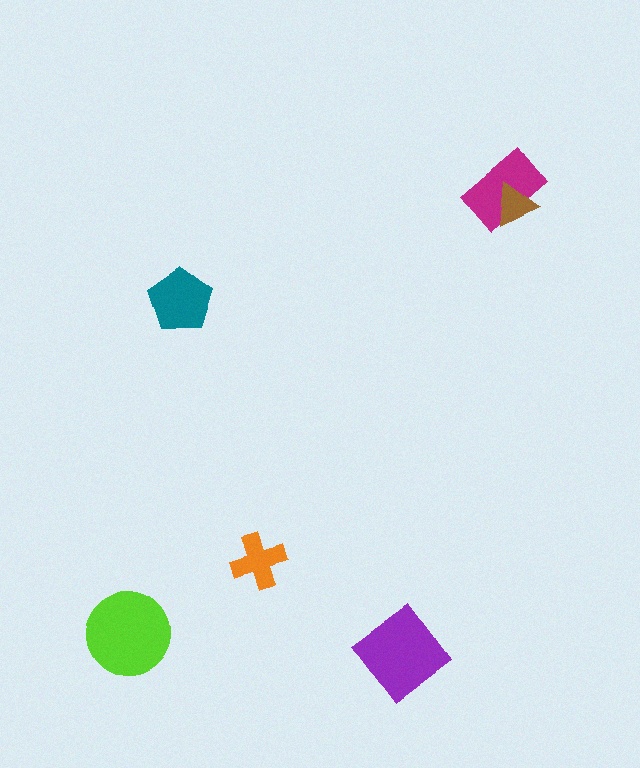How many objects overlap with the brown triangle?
1 object overlaps with the brown triangle.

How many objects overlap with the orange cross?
0 objects overlap with the orange cross.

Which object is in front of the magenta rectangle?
The brown triangle is in front of the magenta rectangle.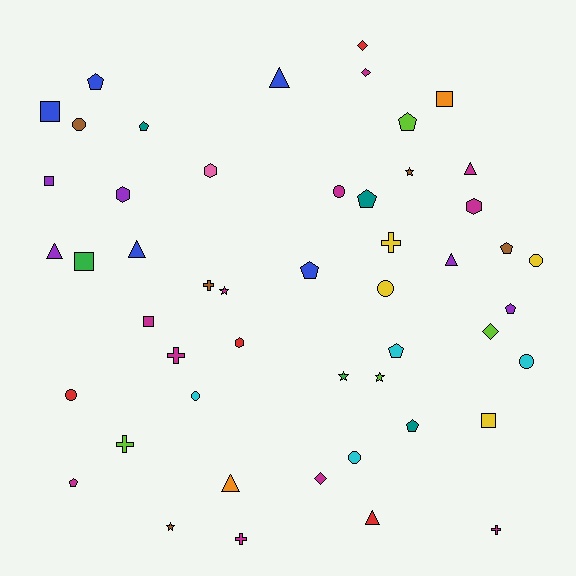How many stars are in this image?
There are 5 stars.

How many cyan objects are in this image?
There are 4 cyan objects.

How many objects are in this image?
There are 50 objects.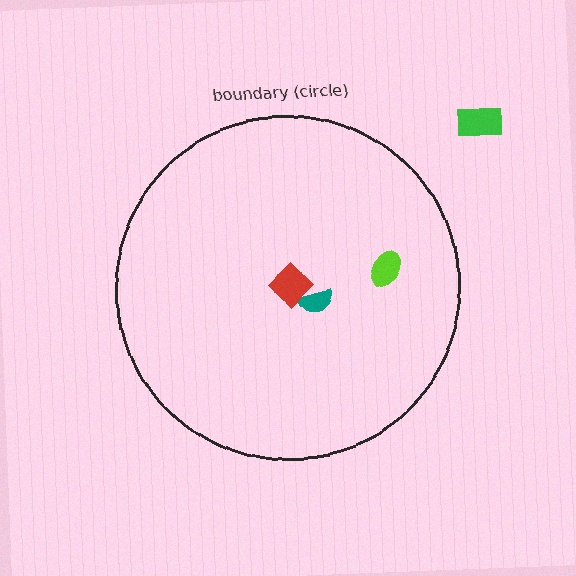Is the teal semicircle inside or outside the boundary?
Inside.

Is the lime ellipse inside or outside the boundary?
Inside.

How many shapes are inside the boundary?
3 inside, 1 outside.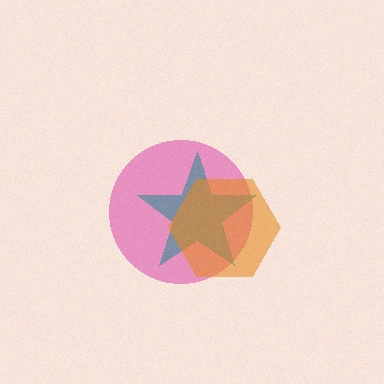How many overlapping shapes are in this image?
There are 3 overlapping shapes in the image.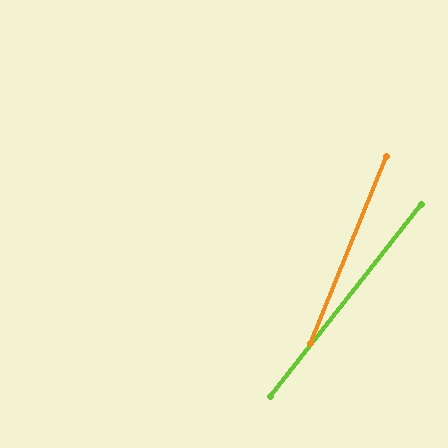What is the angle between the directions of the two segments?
Approximately 16 degrees.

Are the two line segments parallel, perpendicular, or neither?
Neither parallel nor perpendicular — they differ by about 16°.